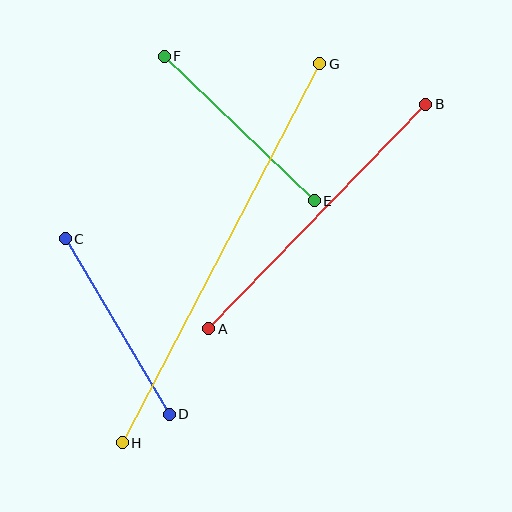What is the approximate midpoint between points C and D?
The midpoint is at approximately (117, 326) pixels.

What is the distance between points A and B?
The distance is approximately 312 pixels.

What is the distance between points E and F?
The distance is approximately 208 pixels.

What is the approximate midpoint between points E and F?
The midpoint is at approximately (240, 128) pixels.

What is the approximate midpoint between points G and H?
The midpoint is at approximately (221, 253) pixels.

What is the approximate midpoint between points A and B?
The midpoint is at approximately (317, 217) pixels.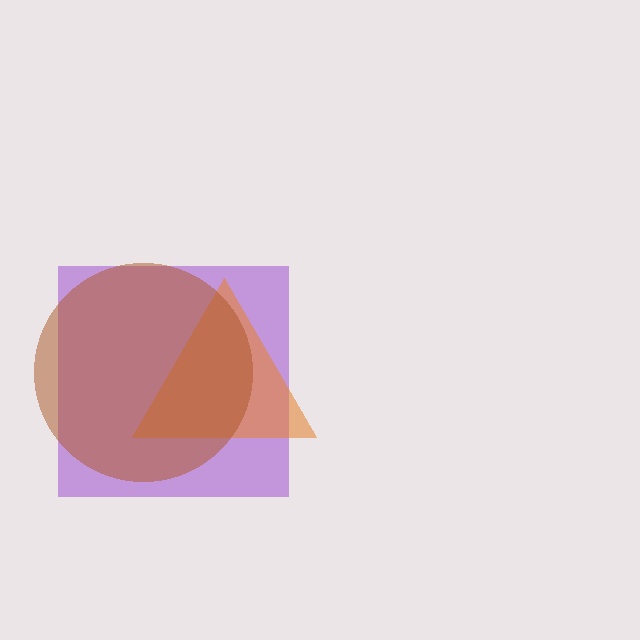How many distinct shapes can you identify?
There are 3 distinct shapes: a purple square, an orange triangle, a brown circle.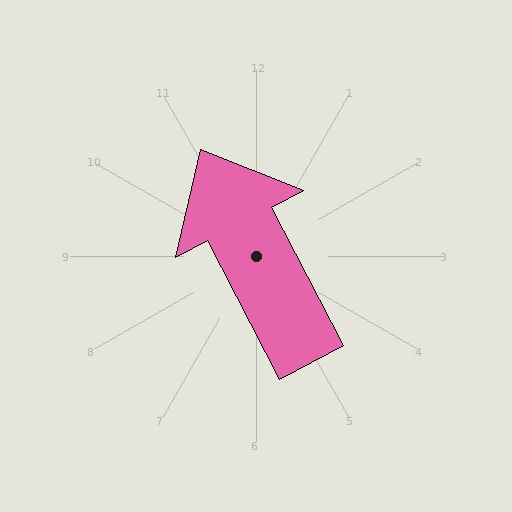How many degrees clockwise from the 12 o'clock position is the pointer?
Approximately 332 degrees.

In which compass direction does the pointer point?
Northwest.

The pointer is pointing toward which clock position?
Roughly 11 o'clock.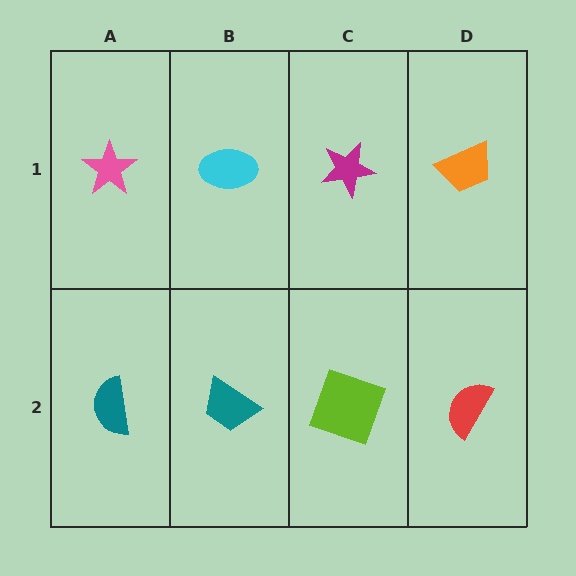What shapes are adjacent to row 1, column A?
A teal semicircle (row 2, column A), a cyan ellipse (row 1, column B).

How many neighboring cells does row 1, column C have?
3.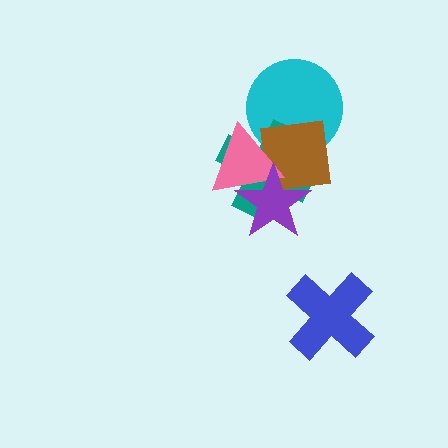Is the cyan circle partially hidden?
Yes, it is partially covered by another shape.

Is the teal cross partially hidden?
Yes, it is partially covered by another shape.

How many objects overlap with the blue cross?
0 objects overlap with the blue cross.